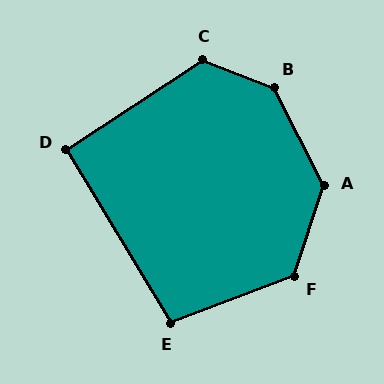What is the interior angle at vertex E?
Approximately 100 degrees (obtuse).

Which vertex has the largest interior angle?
B, at approximately 139 degrees.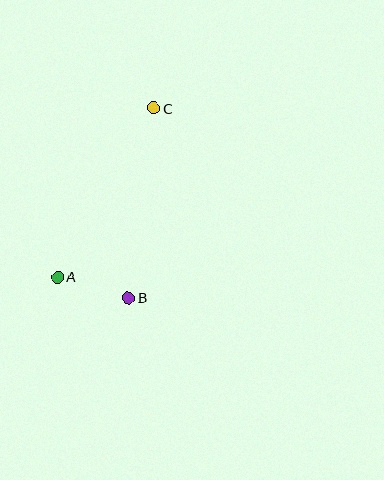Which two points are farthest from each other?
Points A and C are farthest from each other.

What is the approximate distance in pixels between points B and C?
The distance between B and C is approximately 191 pixels.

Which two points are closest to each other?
Points A and B are closest to each other.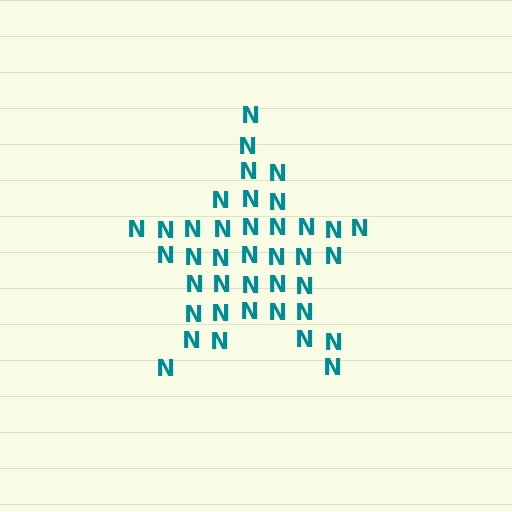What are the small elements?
The small elements are letter N's.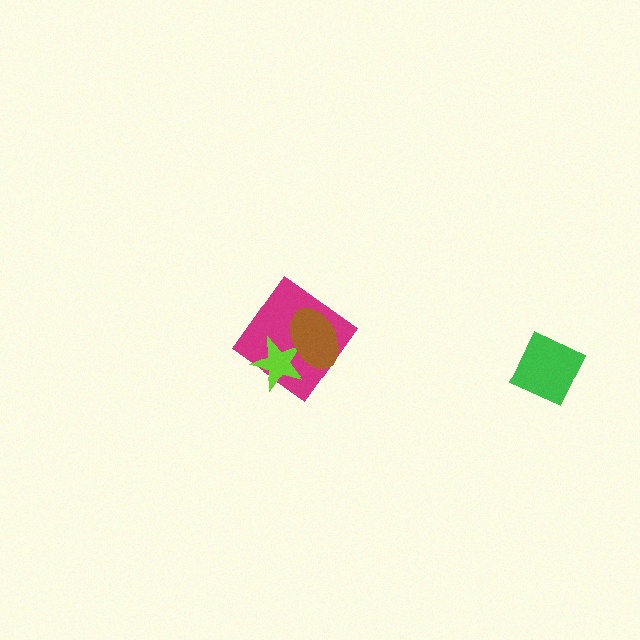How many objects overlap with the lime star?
2 objects overlap with the lime star.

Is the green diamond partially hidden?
No, no other shape covers it.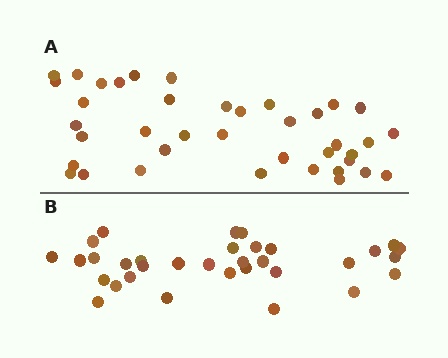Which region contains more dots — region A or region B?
Region A (the top region) has more dots.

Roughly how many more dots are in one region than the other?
Region A has about 6 more dots than region B.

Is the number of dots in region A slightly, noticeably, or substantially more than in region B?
Region A has only slightly more — the two regions are fairly close. The ratio is roughly 1.2 to 1.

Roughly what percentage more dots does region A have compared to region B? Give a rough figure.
About 20% more.